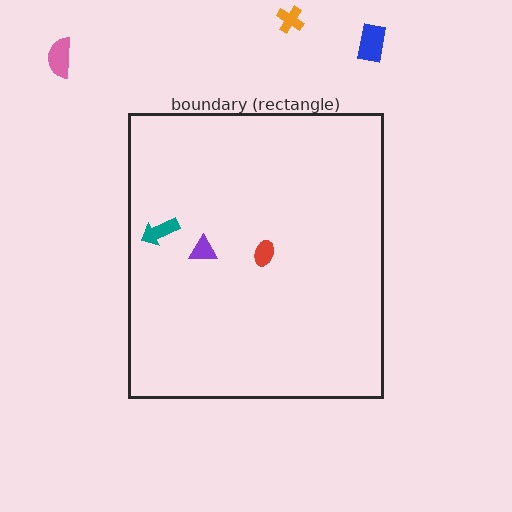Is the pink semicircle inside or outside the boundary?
Outside.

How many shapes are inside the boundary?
3 inside, 3 outside.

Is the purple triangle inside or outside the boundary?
Inside.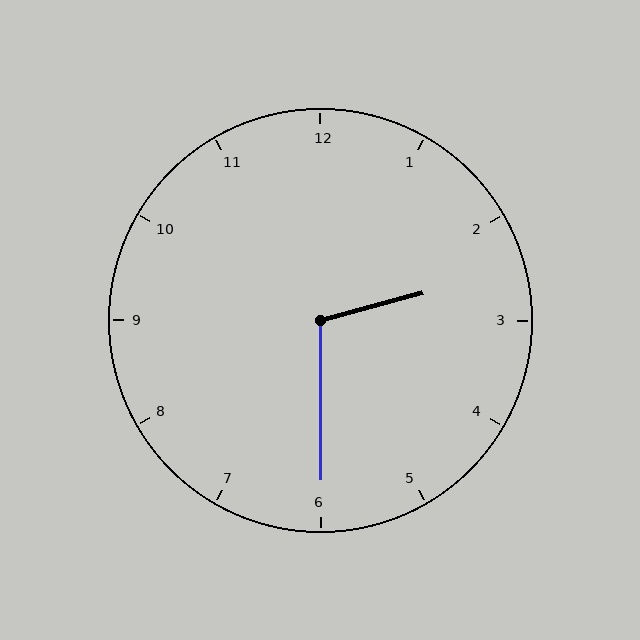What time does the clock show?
2:30.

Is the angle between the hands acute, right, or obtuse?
It is obtuse.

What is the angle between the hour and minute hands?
Approximately 105 degrees.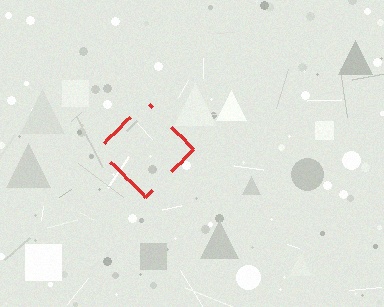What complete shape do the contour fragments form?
The contour fragments form a diamond.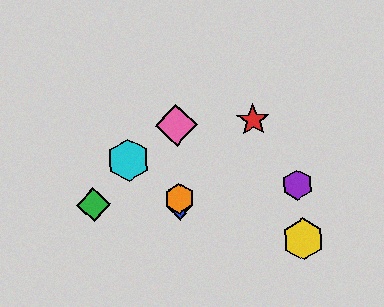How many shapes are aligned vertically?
3 shapes (the blue diamond, the orange hexagon, the pink diamond) are aligned vertically.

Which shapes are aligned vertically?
The blue diamond, the orange hexagon, the pink diamond are aligned vertically.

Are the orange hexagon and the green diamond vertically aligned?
No, the orange hexagon is at x≈179 and the green diamond is at x≈94.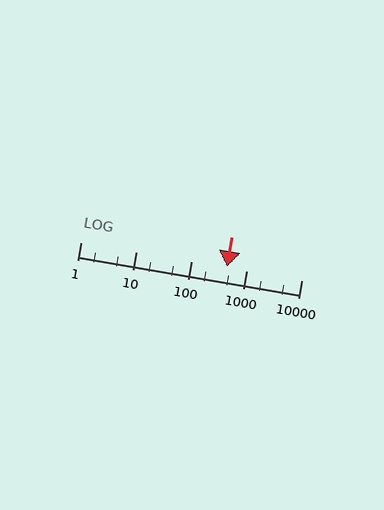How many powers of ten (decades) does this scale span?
The scale spans 4 decades, from 1 to 10000.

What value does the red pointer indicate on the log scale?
The pointer indicates approximately 440.